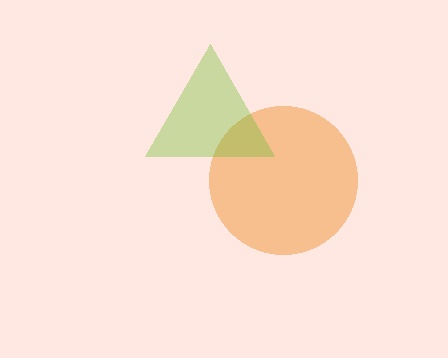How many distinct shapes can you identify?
There are 2 distinct shapes: an orange circle, a lime triangle.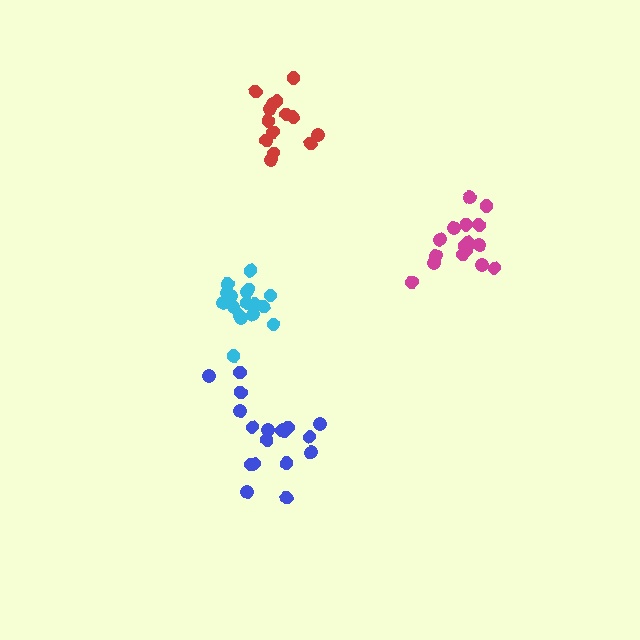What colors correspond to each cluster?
The clusters are colored: red, cyan, blue, magenta.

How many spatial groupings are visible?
There are 4 spatial groupings.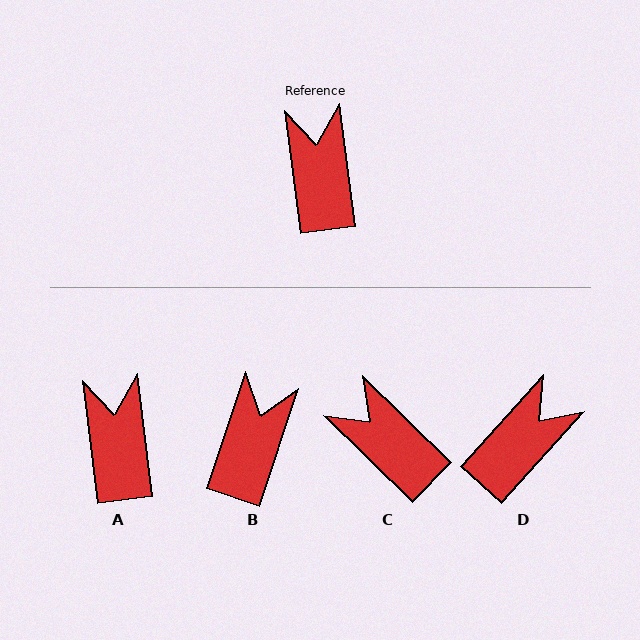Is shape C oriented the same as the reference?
No, it is off by about 38 degrees.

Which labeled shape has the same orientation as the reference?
A.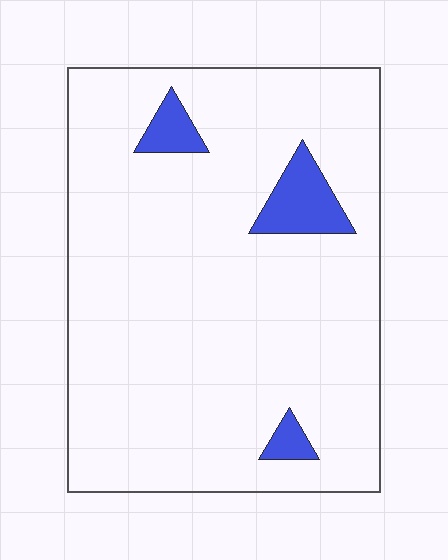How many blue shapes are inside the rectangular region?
3.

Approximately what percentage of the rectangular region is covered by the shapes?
Approximately 5%.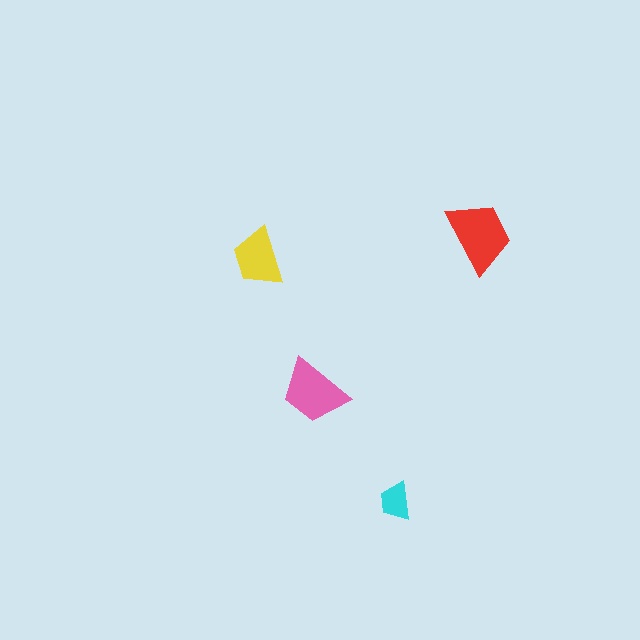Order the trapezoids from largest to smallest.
the red one, the pink one, the yellow one, the cyan one.